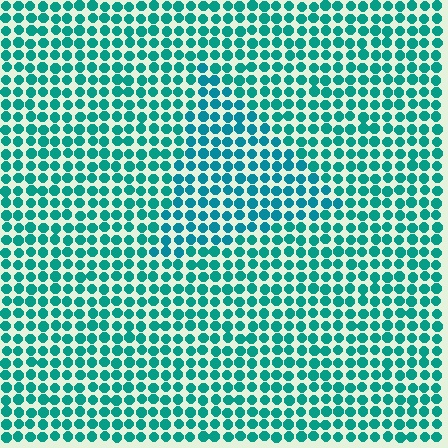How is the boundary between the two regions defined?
The boundary is defined purely by a slight shift in hue (about 16 degrees). Spacing, size, and orientation are identical on both sides.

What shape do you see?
I see a triangle.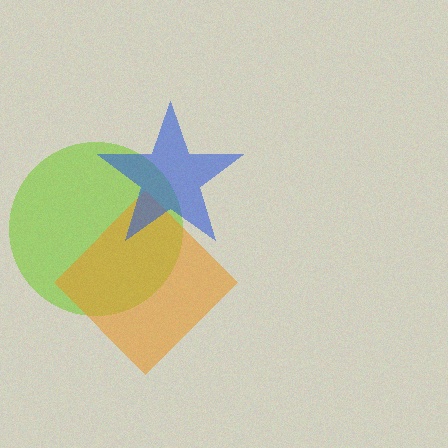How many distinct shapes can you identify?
There are 3 distinct shapes: a lime circle, an orange diamond, a blue star.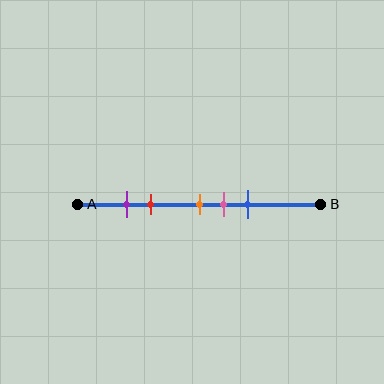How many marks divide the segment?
There are 5 marks dividing the segment.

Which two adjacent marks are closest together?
The purple and red marks are the closest adjacent pair.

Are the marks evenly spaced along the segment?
No, the marks are not evenly spaced.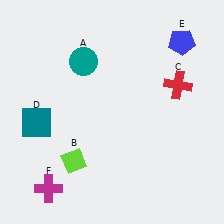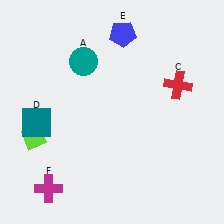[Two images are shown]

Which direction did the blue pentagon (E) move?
The blue pentagon (E) moved left.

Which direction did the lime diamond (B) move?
The lime diamond (B) moved left.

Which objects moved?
The objects that moved are: the lime diamond (B), the blue pentagon (E).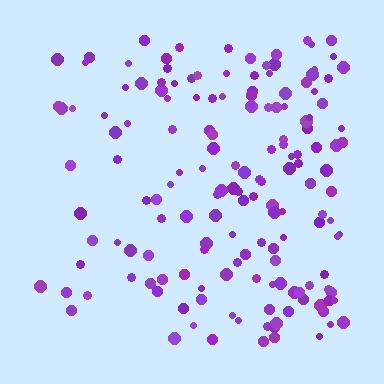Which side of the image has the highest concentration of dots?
The right.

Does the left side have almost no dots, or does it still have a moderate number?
Still a moderate number, just noticeably fewer than the right.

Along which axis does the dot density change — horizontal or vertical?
Horizontal.